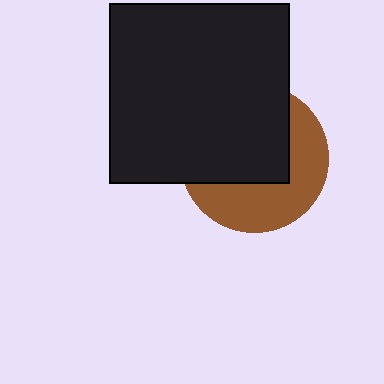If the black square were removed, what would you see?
You would see the complete brown circle.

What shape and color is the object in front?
The object in front is a black square.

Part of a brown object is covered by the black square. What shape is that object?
It is a circle.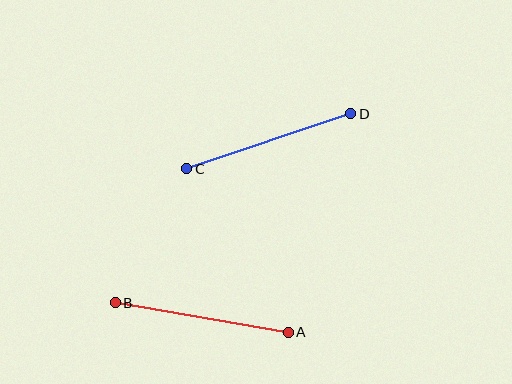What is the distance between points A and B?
The distance is approximately 176 pixels.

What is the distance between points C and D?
The distance is approximately 173 pixels.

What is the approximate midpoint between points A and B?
The midpoint is at approximately (202, 318) pixels.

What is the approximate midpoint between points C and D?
The midpoint is at approximately (269, 141) pixels.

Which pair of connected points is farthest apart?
Points A and B are farthest apart.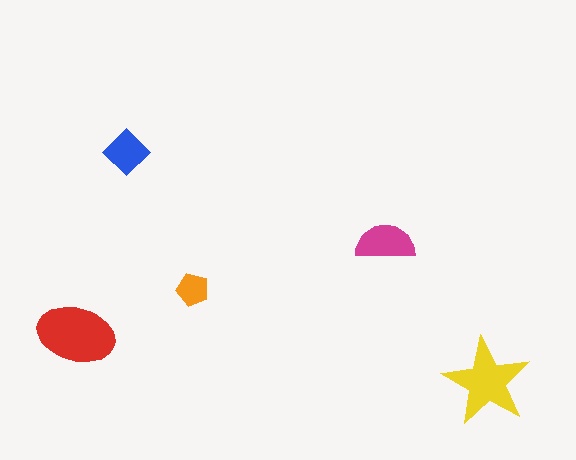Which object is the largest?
The red ellipse.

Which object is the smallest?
The orange pentagon.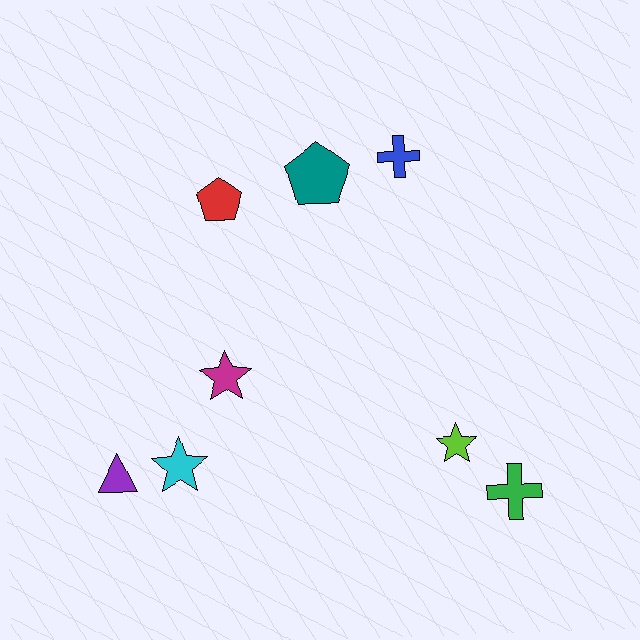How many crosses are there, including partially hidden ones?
There are 2 crosses.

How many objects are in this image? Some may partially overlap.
There are 8 objects.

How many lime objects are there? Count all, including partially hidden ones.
There is 1 lime object.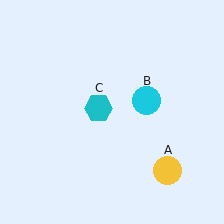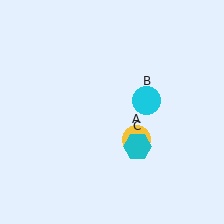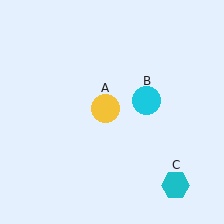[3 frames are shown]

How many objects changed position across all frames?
2 objects changed position: yellow circle (object A), cyan hexagon (object C).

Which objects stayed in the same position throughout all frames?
Cyan circle (object B) remained stationary.